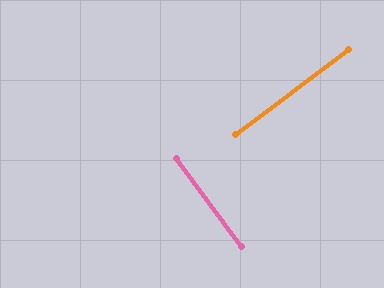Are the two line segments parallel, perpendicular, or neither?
Perpendicular — they meet at approximately 89°.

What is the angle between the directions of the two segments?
Approximately 89 degrees.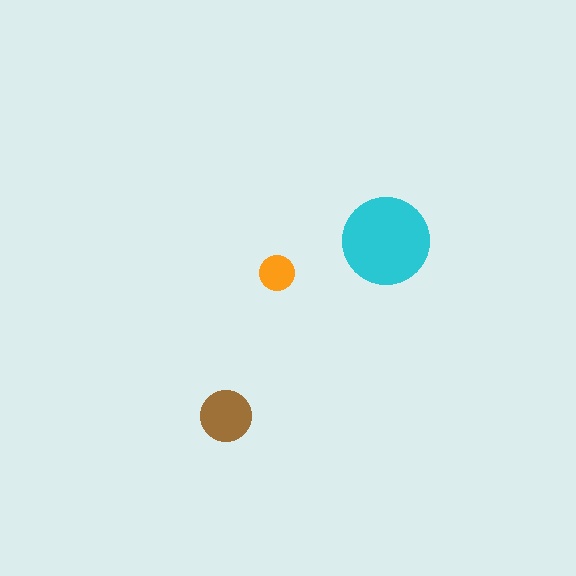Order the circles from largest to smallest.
the cyan one, the brown one, the orange one.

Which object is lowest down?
The brown circle is bottommost.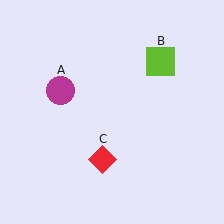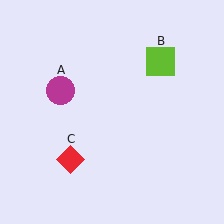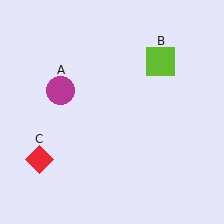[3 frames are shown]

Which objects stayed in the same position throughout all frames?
Magenta circle (object A) and lime square (object B) remained stationary.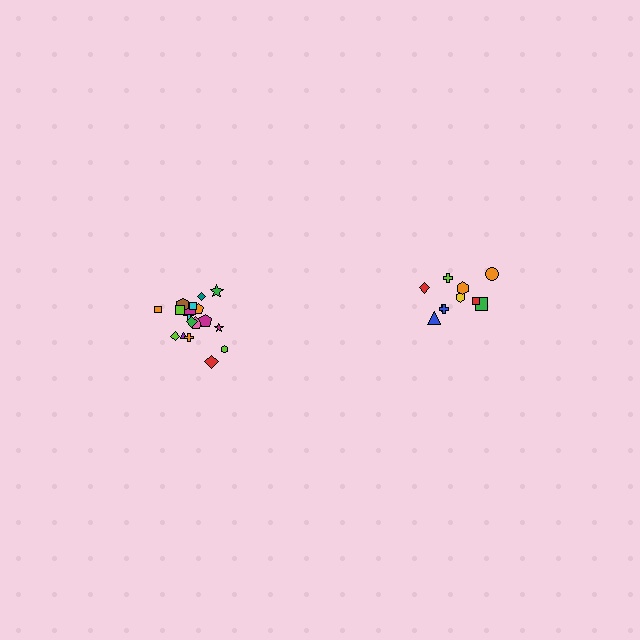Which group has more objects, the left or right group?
The left group.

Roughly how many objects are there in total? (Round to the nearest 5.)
Roughly 30 objects in total.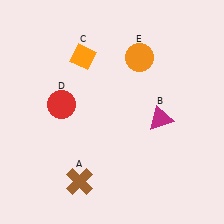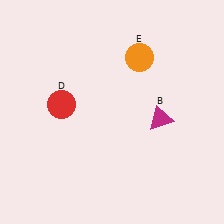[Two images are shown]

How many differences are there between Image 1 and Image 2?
There are 2 differences between the two images.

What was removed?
The brown cross (A), the orange diamond (C) were removed in Image 2.